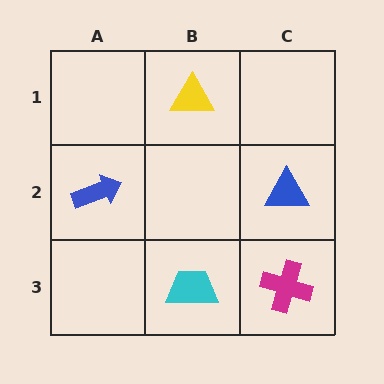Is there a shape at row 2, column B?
No, that cell is empty.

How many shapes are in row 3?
2 shapes.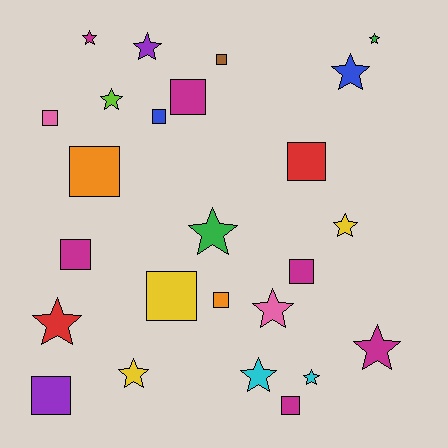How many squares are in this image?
There are 12 squares.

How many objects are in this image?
There are 25 objects.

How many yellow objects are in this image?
There are 3 yellow objects.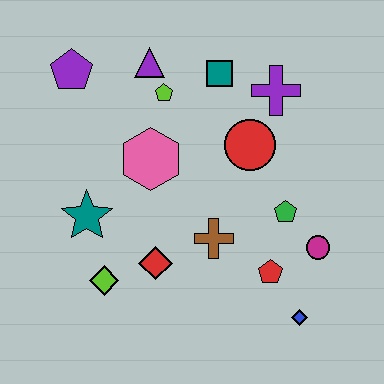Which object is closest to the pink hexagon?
The lime pentagon is closest to the pink hexagon.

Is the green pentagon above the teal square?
No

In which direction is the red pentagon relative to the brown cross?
The red pentagon is to the right of the brown cross.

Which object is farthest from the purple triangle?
The blue diamond is farthest from the purple triangle.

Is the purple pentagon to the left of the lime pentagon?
Yes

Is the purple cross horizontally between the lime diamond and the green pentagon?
Yes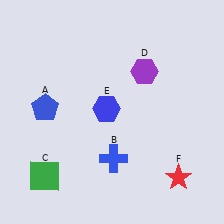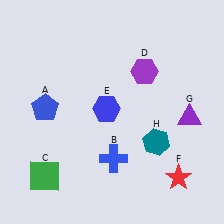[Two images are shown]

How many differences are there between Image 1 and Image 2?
There are 2 differences between the two images.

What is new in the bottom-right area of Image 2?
A purple triangle (G) was added in the bottom-right area of Image 2.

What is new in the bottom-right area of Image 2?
A teal hexagon (H) was added in the bottom-right area of Image 2.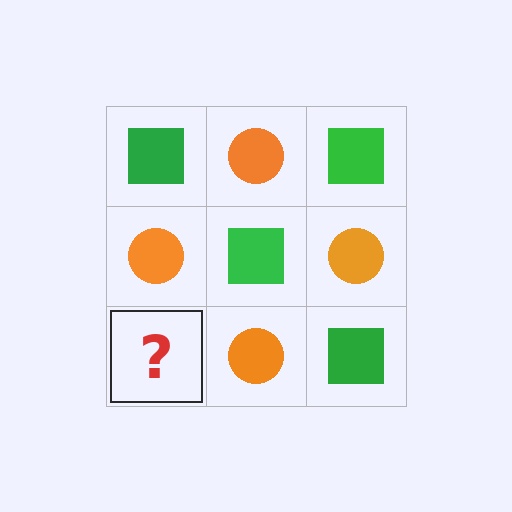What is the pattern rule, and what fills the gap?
The rule is that it alternates green square and orange circle in a checkerboard pattern. The gap should be filled with a green square.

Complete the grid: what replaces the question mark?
The question mark should be replaced with a green square.